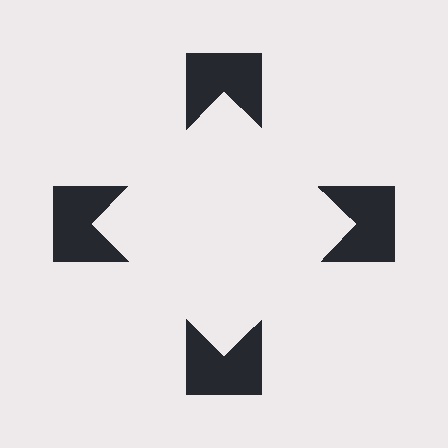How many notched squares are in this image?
There are 4 — one at each vertex of the illusory square.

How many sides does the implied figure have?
4 sides.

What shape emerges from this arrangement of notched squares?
An illusory square — its edges are inferred from the aligned wedge cuts in the notched squares, not physically drawn.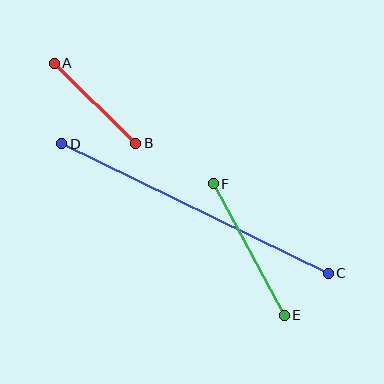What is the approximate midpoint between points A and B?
The midpoint is at approximately (95, 103) pixels.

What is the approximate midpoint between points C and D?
The midpoint is at approximately (195, 209) pixels.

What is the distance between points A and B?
The distance is approximately 114 pixels.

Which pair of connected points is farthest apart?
Points C and D are farthest apart.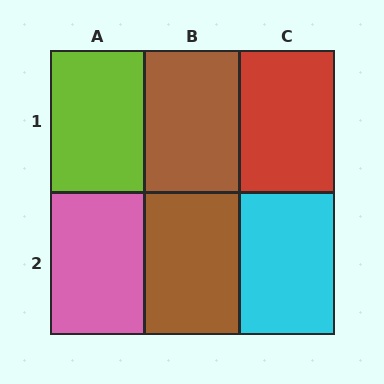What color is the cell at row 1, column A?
Lime.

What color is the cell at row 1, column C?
Red.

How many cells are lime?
1 cell is lime.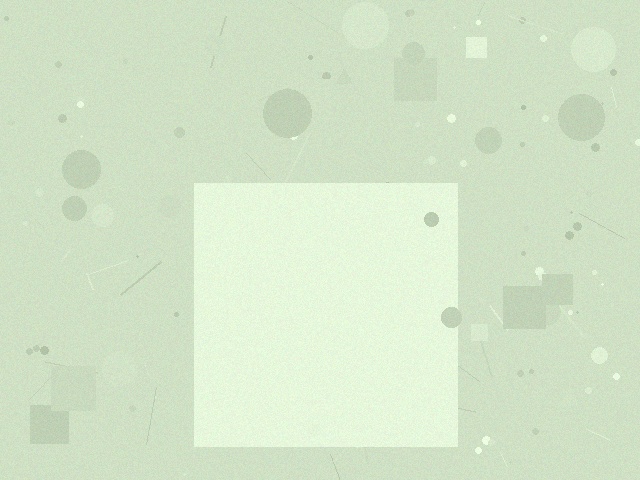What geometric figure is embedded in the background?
A square is embedded in the background.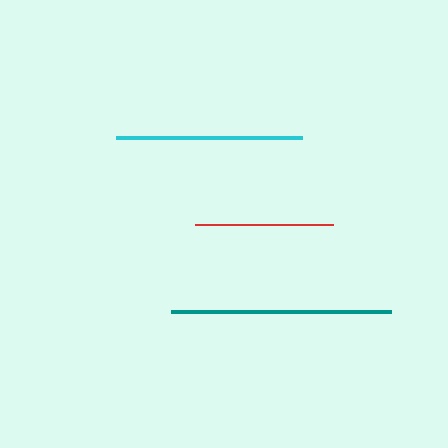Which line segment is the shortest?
The red line is the shortest at approximately 138 pixels.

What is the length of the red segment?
The red segment is approximately 138 pixels long.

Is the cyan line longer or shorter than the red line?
The cyan line is longer than the red line.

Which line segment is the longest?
The teal line is the longest at approximately 220 pixels.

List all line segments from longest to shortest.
From longest to shortest: teal, cyan, red.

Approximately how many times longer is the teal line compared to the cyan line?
The teal line is approximately 1.2 times the length of the cyan line.